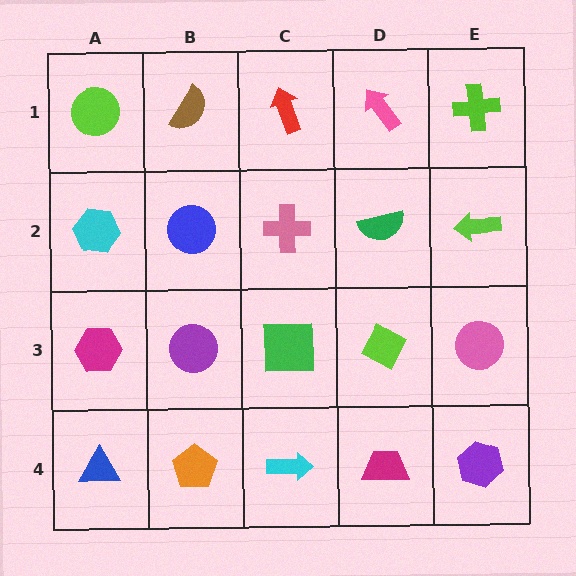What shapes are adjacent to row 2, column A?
A lime circle (row 1, column A), a magenta hexagon (row 3, column A), a blue circle (row 2, column B).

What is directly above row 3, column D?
A green semicircle.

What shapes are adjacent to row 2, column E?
A lime cross (row 1, column E), a pink circle (row 3, column E), a green semicircle (row 2, column D).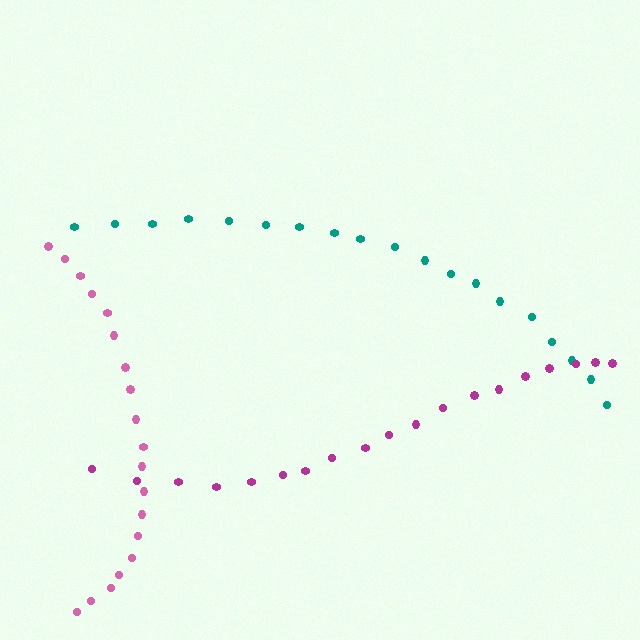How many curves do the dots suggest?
There are 3 distinct paths.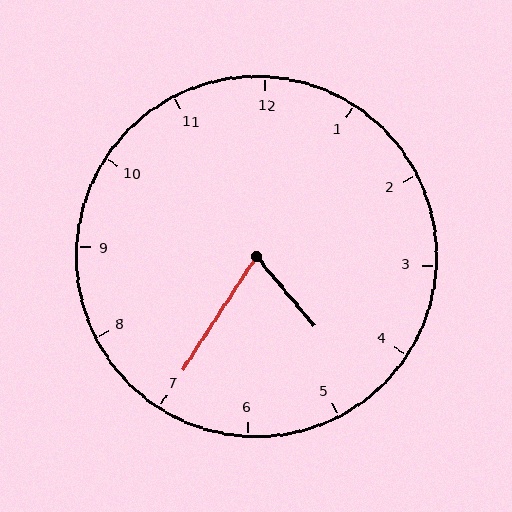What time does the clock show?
4:35.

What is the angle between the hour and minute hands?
Approximately 72 degrees.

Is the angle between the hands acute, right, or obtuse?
It is acute.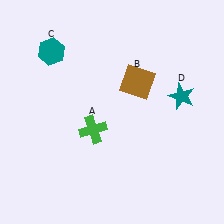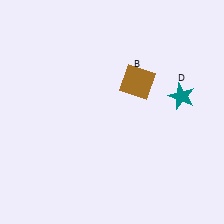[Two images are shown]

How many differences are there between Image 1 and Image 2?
There are 2 differences between the two images.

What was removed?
The green cross (A), the teal hexagon (C) were removed in Image 2.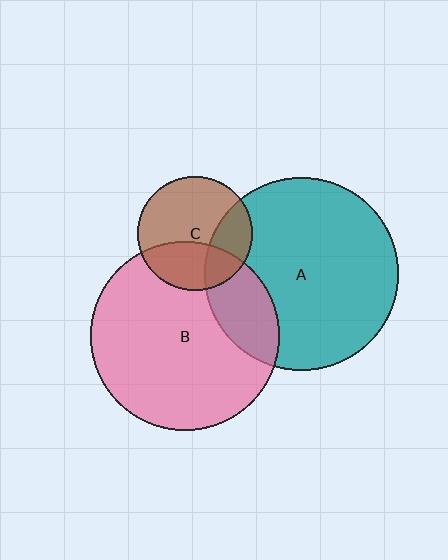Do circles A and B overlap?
Yes.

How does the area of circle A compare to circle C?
Approximately 2.9 times.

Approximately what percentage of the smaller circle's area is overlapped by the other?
Approximately 20%.